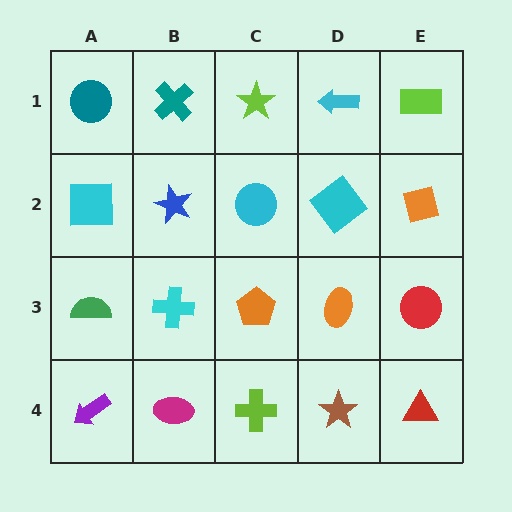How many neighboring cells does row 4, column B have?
3.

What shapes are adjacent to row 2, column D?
A cyan arrow (row 1, column D), an orange ellipse (row 3, column D), a cyan circle (row 2, column C), an orange square (row 2, column E).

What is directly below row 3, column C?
A lime cross.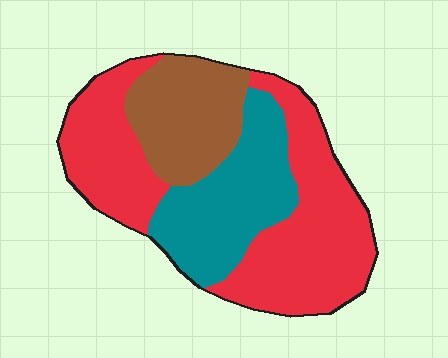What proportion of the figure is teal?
Teal takes up between a quarter and a half of the figure.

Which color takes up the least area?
Brown, at roughly 20%.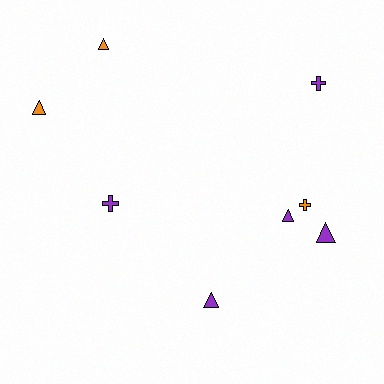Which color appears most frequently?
Purple, with 5 objects.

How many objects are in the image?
There are 8 objects.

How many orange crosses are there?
There is 1 orange cross.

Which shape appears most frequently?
Triangle, with 5 objects.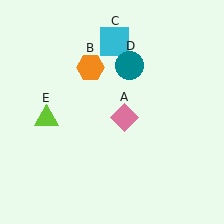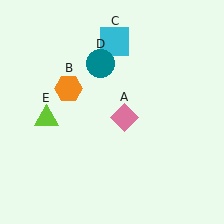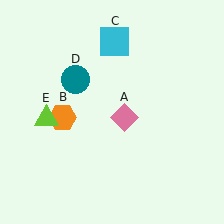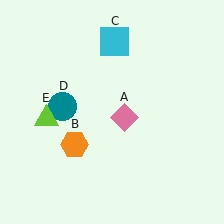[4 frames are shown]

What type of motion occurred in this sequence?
The orange hexagon (object B), teal circle (object D) rotated counterclockwise around the center of the scene.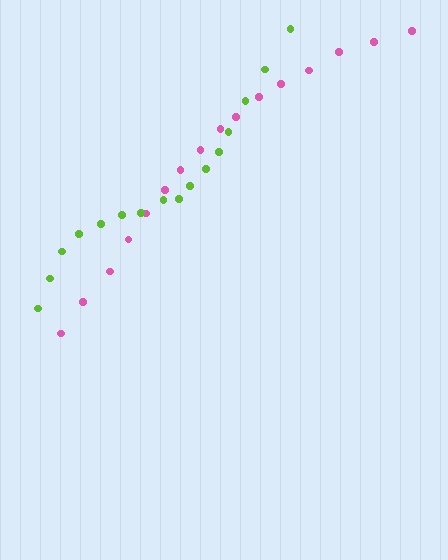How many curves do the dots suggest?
There are 2 distinct paths.